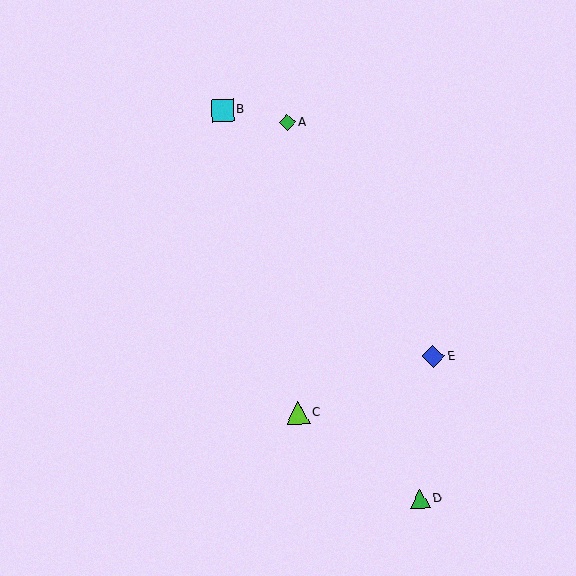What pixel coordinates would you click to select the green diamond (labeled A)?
Click at (287, 123) to select the green diamond A.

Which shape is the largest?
The lime triangle (labeled C) is the largest.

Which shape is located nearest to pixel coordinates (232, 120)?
The cyan square (labeled B) at (222, 110) is nearest to that location.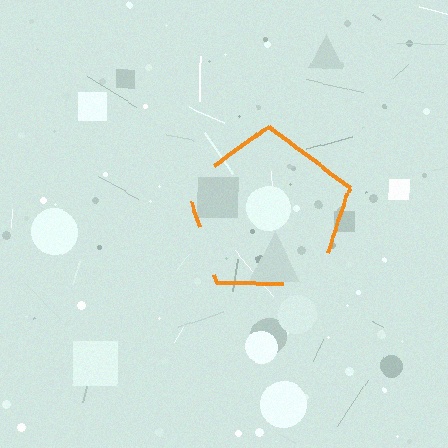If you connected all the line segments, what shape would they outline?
They would outline a pentagon.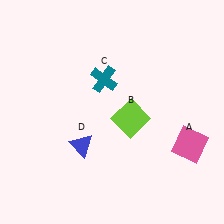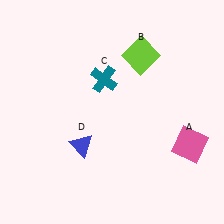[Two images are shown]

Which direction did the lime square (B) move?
The lime square (B) moved up.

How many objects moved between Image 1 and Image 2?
1 object moved between the two images.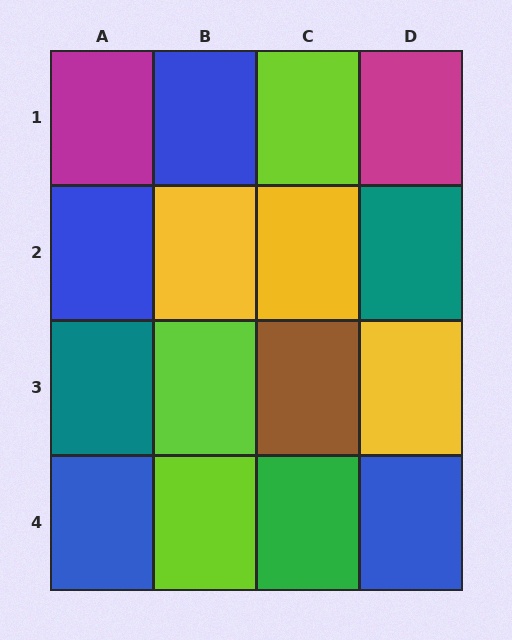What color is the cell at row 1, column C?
Lime.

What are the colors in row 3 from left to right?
Teal, lime, brown, yellow.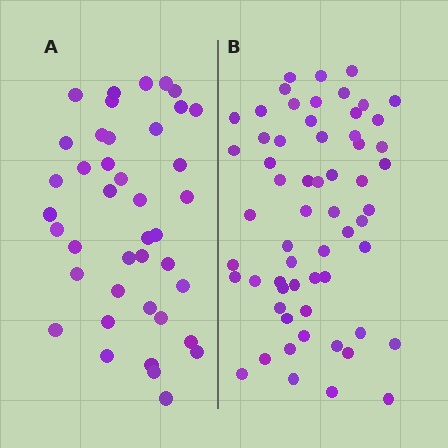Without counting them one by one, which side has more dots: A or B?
Region B (the right region) has more dots.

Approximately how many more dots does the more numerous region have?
Region B has approximately 20 more dots than region A.